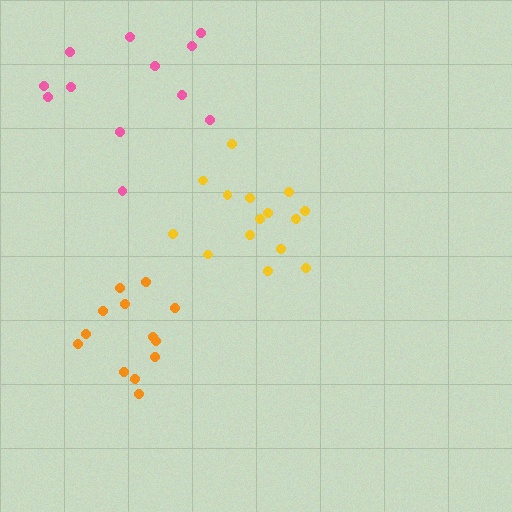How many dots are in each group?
Group 1: 15 dots, Group 2: 12 dots, Group 3: 13 dots (40 total).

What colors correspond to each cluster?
The clusters are colored: yellow, pink, orange.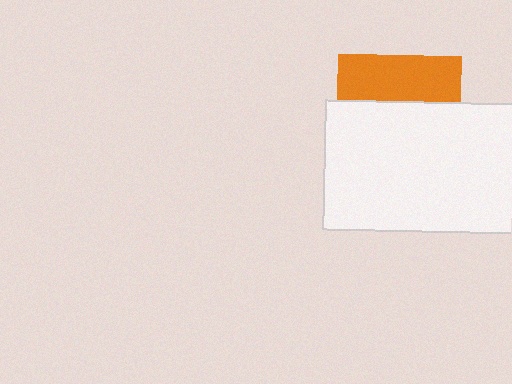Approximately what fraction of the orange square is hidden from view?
Roughly 63% of the orange square is hidden behind the white rectangle.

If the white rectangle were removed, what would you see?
You would see the complete orange square.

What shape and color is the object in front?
The object in front is a white rectangle.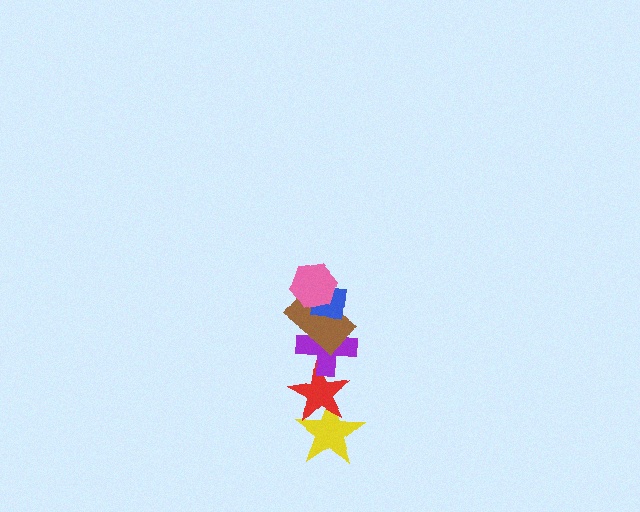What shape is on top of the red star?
The purple cross is on top of the red star.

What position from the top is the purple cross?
The purple cross is 4th from the top.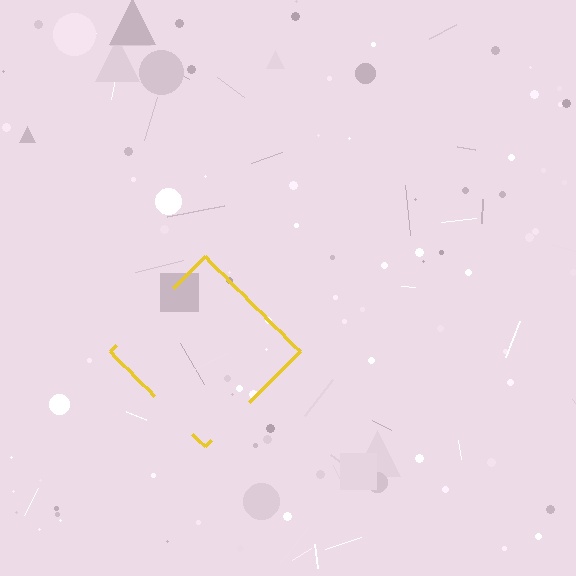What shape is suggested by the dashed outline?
The dashed outline suggests a diamond.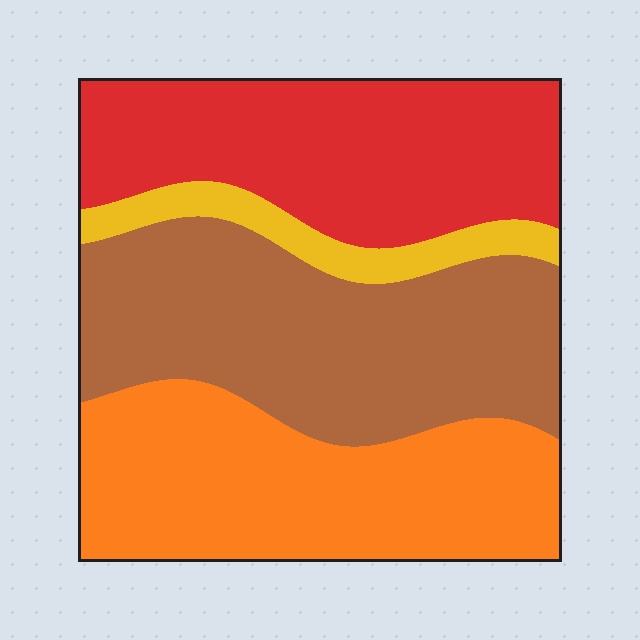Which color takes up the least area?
Yellow, at roughly 5%.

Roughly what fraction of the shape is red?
Red covers roughly 30% of the shape.